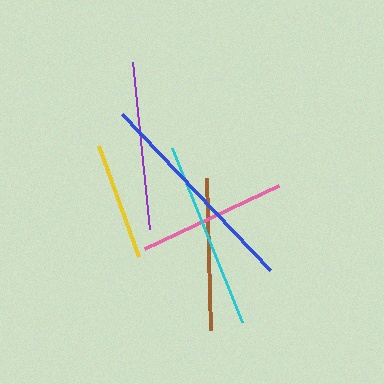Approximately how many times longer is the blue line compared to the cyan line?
The blue line is approximately 1.1 times the length of the cyan line.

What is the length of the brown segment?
The brown segment is approximately 151 pixels long.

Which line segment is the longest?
The blue line is the longest at approximately 215 pixels.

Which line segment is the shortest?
The yellow line is the shortest at approximately 118 pixels.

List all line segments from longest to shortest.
From longest to shortest: blue, cyan, purple, brown, pink, yellow.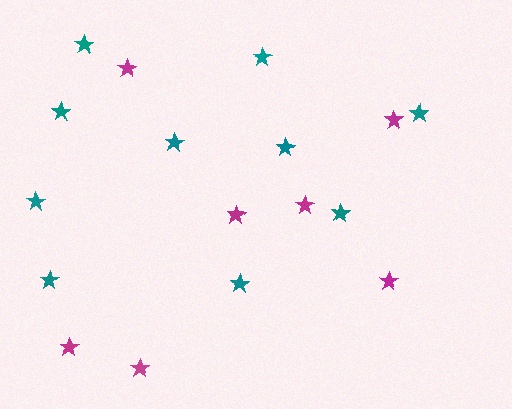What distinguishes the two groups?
There are 2 groups: one group of teal stars (10) and one group of magenta stars (7).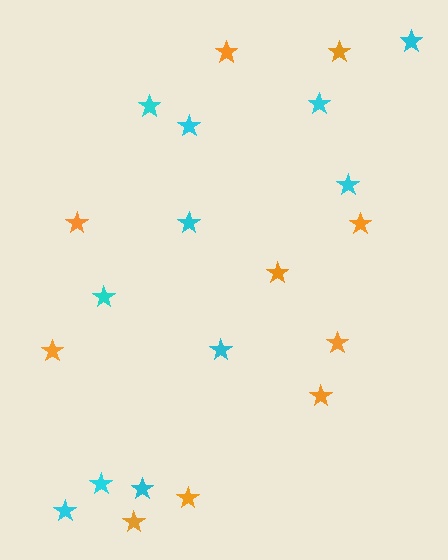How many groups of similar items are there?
There are 2 groups: one group of cyan stars (11) and one group of orange stars (10).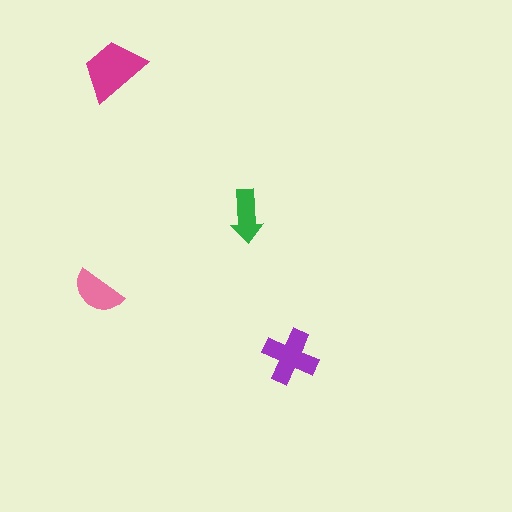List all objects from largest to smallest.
The magenta trapezoid, the purple cross, the pink semicircle, the green arrow.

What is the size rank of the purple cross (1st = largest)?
2nd.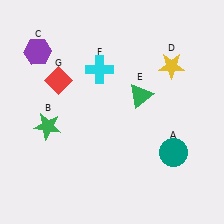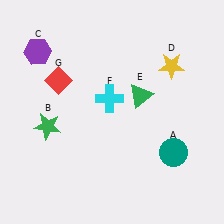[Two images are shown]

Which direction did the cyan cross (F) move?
The cyan cross (F) moved down.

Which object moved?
The cyan cross (F) moved down.